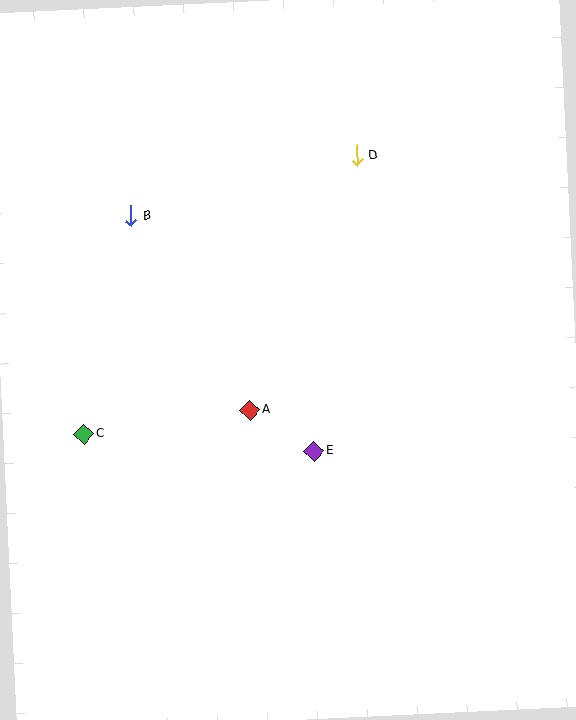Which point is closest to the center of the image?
Point A at (250, 410) is closest to the center.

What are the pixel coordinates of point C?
Point C is at (84, 434).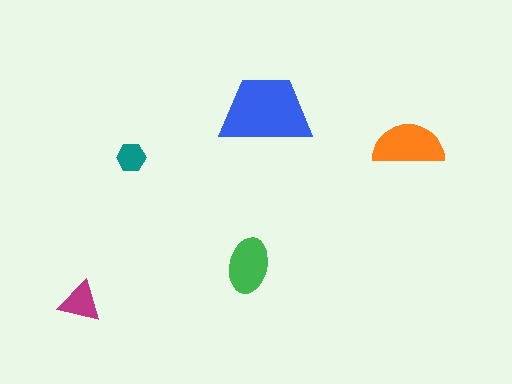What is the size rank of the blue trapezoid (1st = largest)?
1st.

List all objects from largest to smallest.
The blue trapezoid, the orange semicircle, the green ellipse, the magenta triangle, the teal hexagon.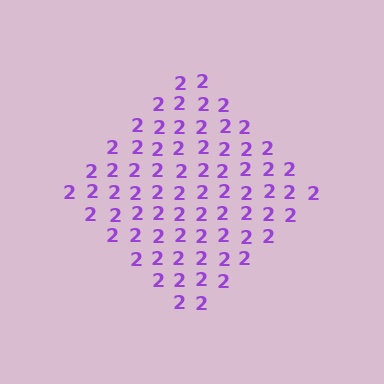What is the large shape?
The large shape is a diamond.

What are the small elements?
The small elements are digit 2's.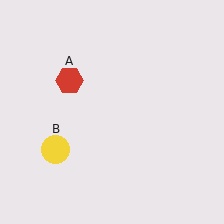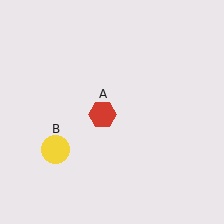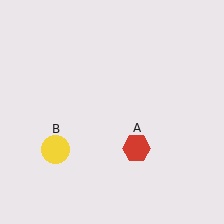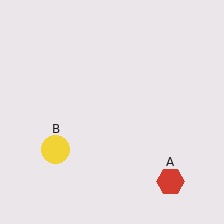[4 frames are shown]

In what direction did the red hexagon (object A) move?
The red hexagon (object A) moved down and to the right.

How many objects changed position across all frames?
1 object changed position: red hexagon (object A).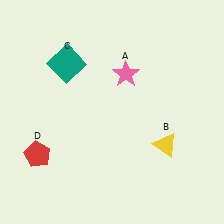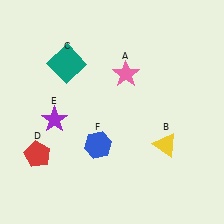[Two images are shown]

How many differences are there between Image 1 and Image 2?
There are 2 differences between the two images.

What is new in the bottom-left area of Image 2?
A blue hexagon (F) was added in the bottom-left area of Image 2.